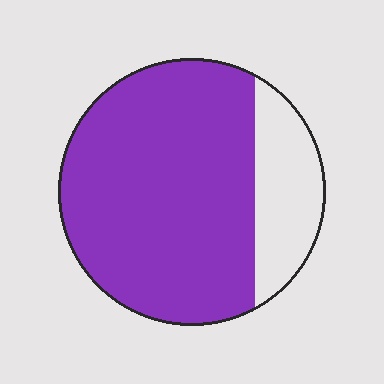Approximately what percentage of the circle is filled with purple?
Approximately 80%.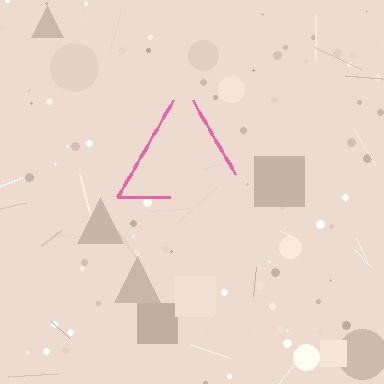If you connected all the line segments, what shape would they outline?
They would outline a triangle.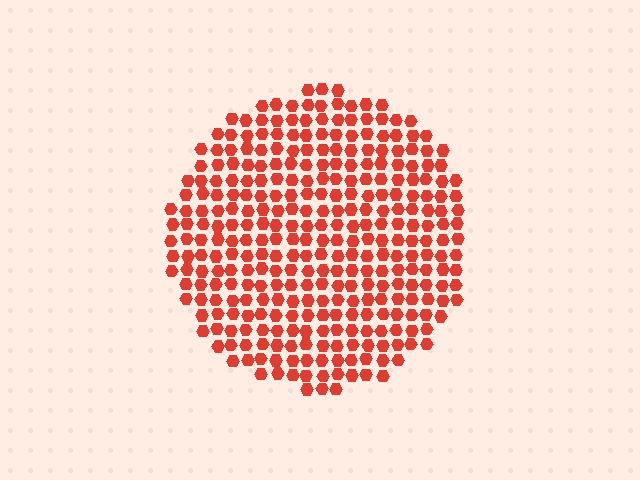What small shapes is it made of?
It is made of small hexagons.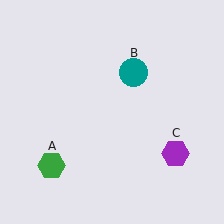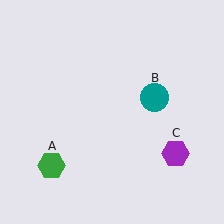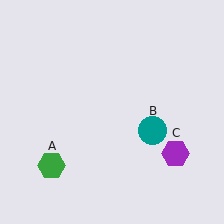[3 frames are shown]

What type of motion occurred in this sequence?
The teal circle (object B) rotated clockwise around the center of the scene.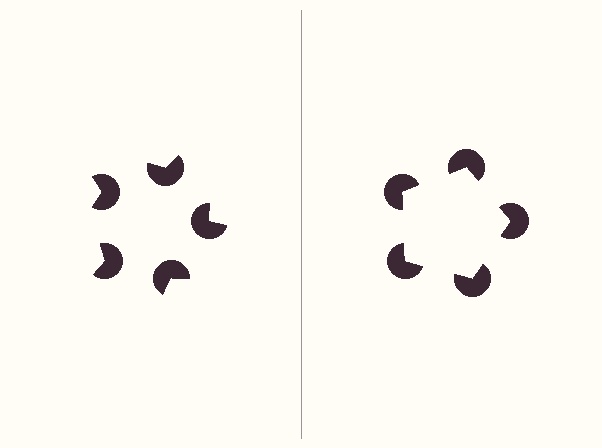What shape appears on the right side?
An illusory pentagon.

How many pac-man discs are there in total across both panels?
10 — 5 on each side.